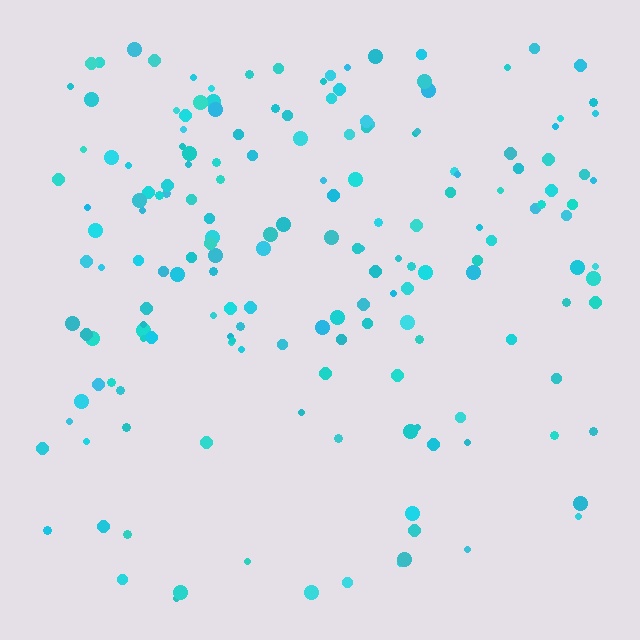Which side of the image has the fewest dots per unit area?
The bottom.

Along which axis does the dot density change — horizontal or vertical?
Vertical.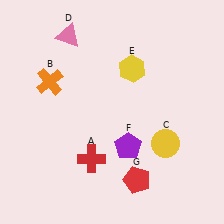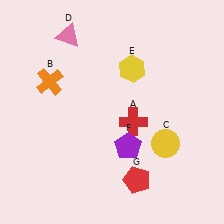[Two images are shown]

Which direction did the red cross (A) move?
The red cross (A) moved right.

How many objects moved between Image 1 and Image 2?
1 object moved between the two images.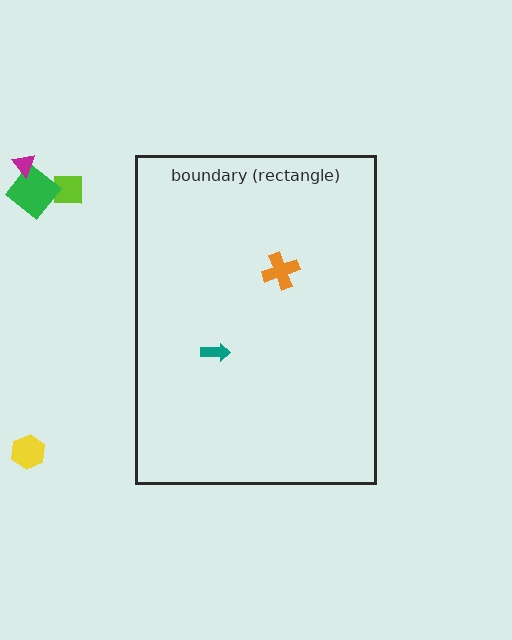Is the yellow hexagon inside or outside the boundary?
Outside.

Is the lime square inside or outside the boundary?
Outside.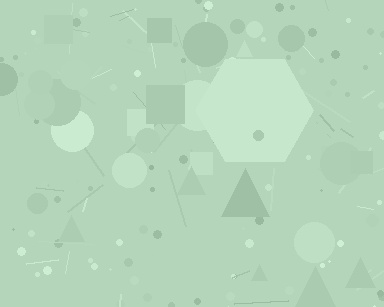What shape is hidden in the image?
A hexagon is hidden in the image.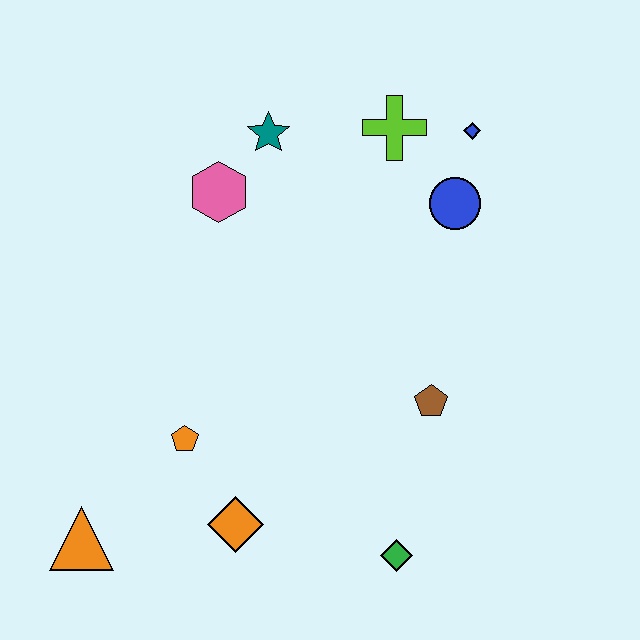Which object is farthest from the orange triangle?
The blue diamond is farthest from the orange triangle.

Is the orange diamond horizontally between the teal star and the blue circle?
No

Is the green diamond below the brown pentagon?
Yes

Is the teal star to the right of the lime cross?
No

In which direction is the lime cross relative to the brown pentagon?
The lime cross is above the brown pentagon.